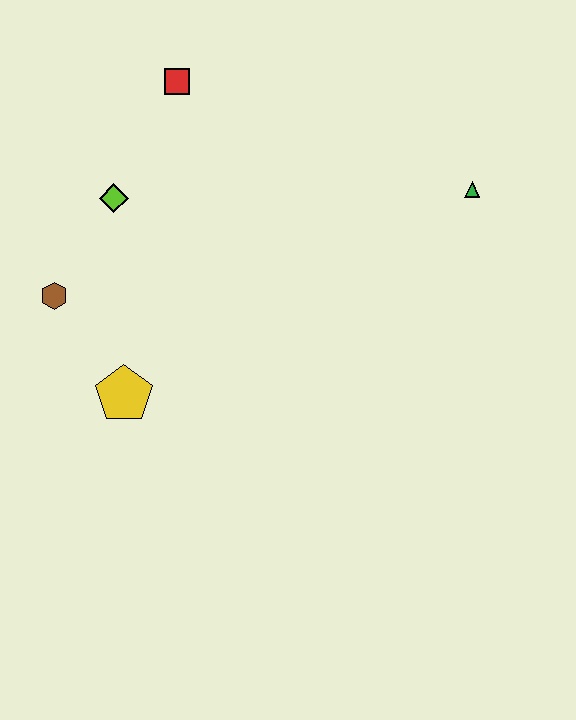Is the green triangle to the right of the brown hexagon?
Yes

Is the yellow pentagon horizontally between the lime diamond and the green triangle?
Yes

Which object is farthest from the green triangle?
The brown hexagon is farthest from the green triangle.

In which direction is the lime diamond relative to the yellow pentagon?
The lime diamond is above the yellow pentagon.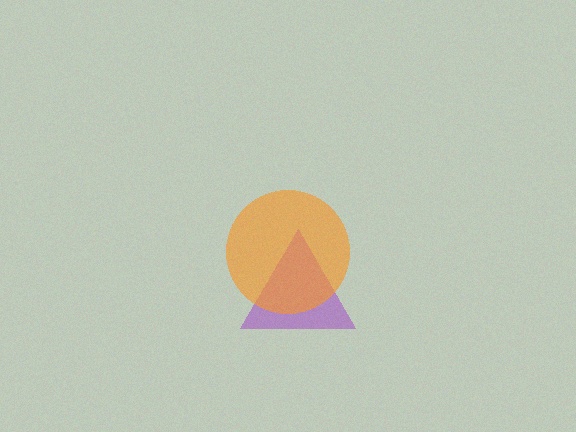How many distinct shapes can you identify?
There are 2 distinct shapes: a purple triangle, an orange circle.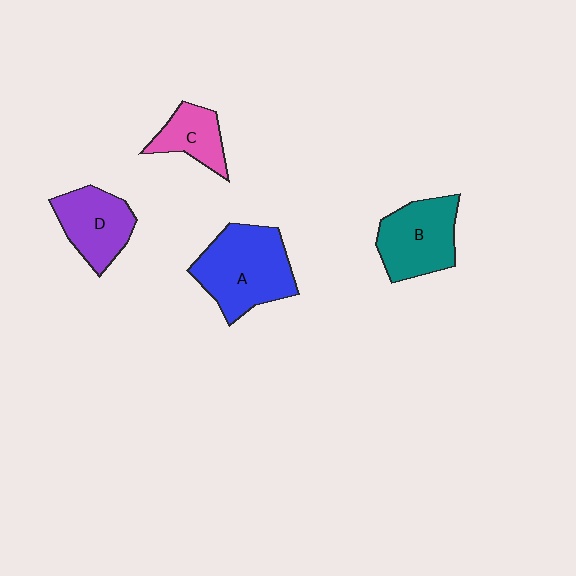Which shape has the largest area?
Shape A (blue).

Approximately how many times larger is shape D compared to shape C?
Approximately 1.4 times.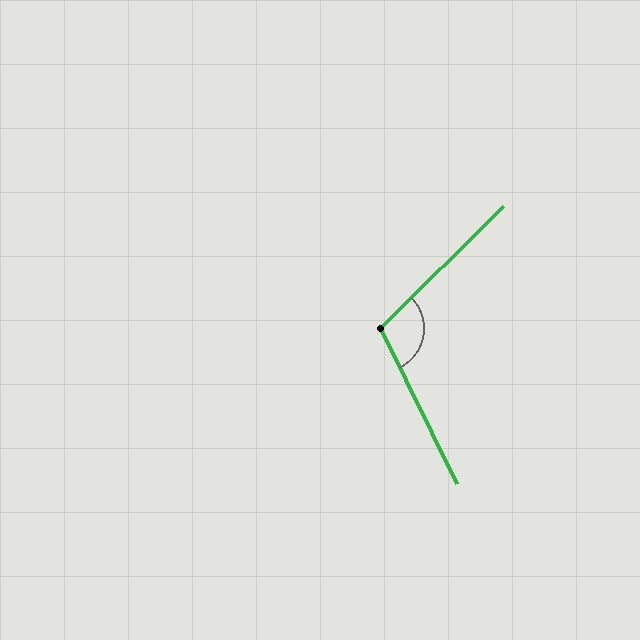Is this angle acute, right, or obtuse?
It is obtuse.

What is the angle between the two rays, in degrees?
Approximately 108 degrees.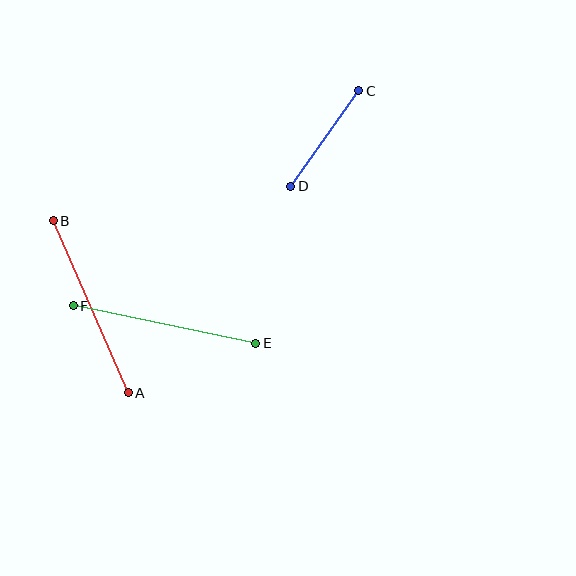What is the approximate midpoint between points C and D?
The midpoint is at approximately (325, 138) pixels.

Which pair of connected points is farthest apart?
Points A and B are farthest apart.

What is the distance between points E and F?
The distance is approximately 186 pixels.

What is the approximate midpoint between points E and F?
The midpoint is at approximately (165, 324) pixels.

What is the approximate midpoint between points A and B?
The midpoint is at approximately (91, 307) pixels.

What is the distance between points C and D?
The distance is approximately 117 pixels.